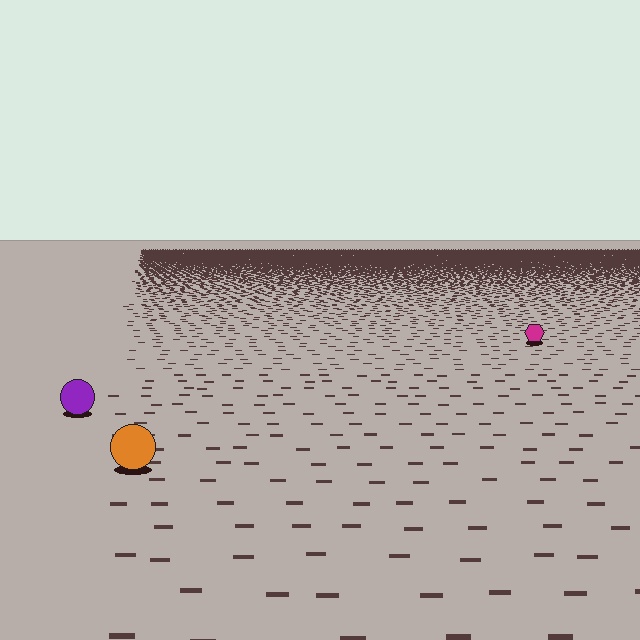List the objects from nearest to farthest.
From nearest to farthest: the orange circle, the purple circle, the magenta hexagon.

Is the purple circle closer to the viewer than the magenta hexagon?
Yes. The purple circle is closer — you can tell from the texture gradient: the ground texture is coarser near it.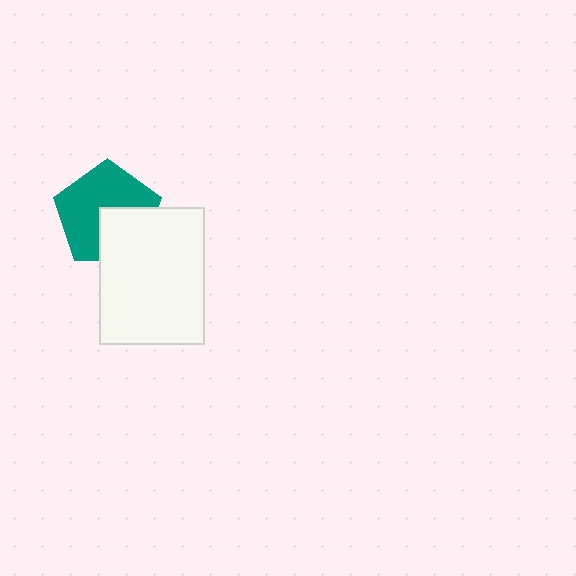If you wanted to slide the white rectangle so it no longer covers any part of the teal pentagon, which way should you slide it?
Slide it toward the lower-right — that is the most direct way to separate the two shapes.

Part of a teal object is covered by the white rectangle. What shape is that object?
It is a pentagon.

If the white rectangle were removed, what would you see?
You would see the complete teal pentagon.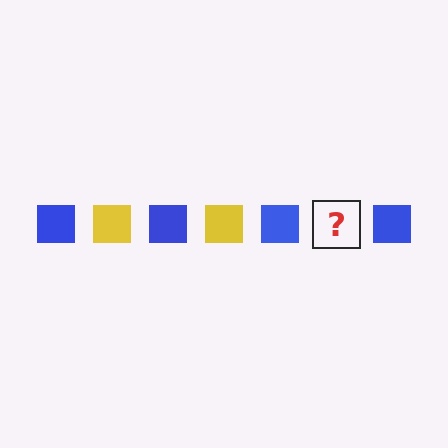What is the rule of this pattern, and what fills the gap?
The rule is that the pattern cycles through blue, yellow squares. The gap should be filled with a yellow square.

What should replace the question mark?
The question mark should be replaced with a yellow square.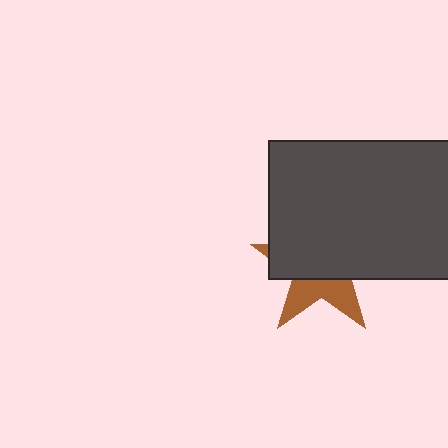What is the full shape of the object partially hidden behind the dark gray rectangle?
The partially hidden object is a brown star.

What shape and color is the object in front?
The object in front is a dark gray rectangle.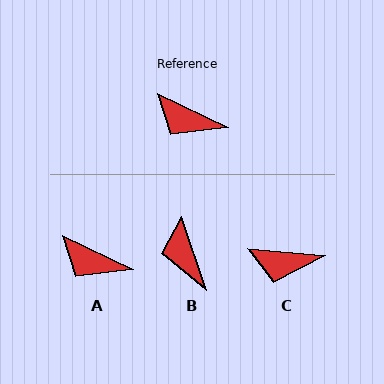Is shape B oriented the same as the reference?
No, it is off by about 46 degrees.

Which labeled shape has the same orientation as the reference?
A.